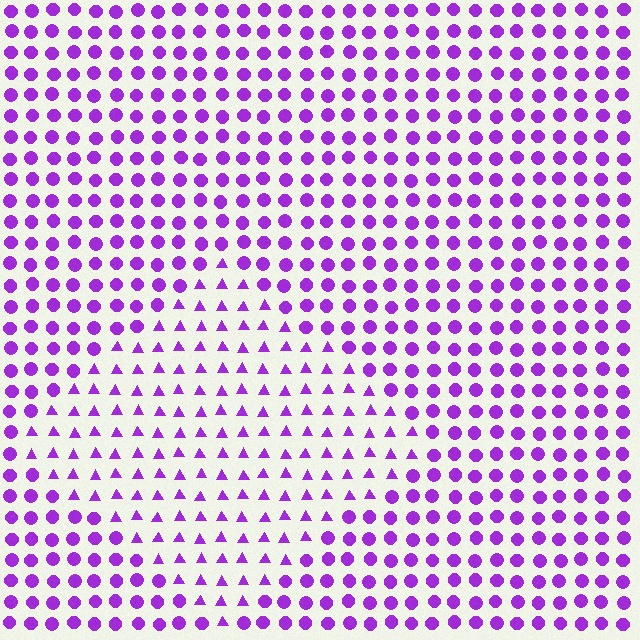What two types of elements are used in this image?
The image uses triangles inside the diamond region and circles outside it.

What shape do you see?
I see a diamond.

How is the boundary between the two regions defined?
The boundary is defined by a change in element shape: triangles inside vs. circles outside. All elements share the same color and spacing.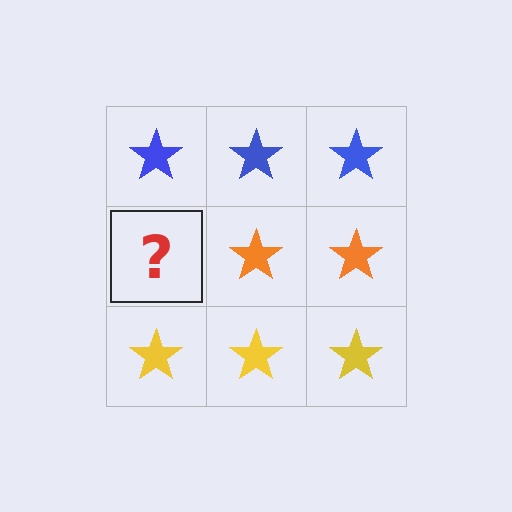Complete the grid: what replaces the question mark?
The question mark should be replaced with an orange star.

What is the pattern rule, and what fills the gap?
The rule is that each row has a consistent color. The gap should be filled with an orange star.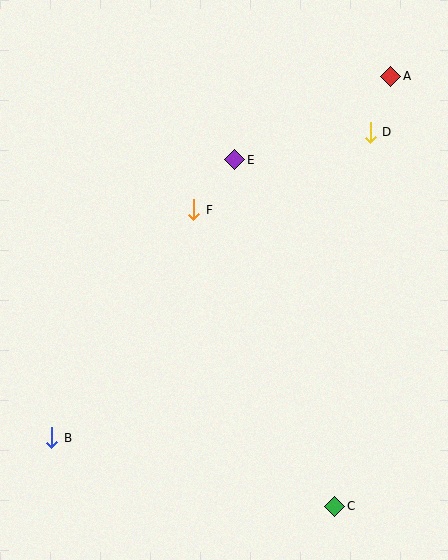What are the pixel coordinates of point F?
Point F is at (194, 210).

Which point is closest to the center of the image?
Point F at (194, 210) is closest to the center.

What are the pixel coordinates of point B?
Point B is at (52, 438).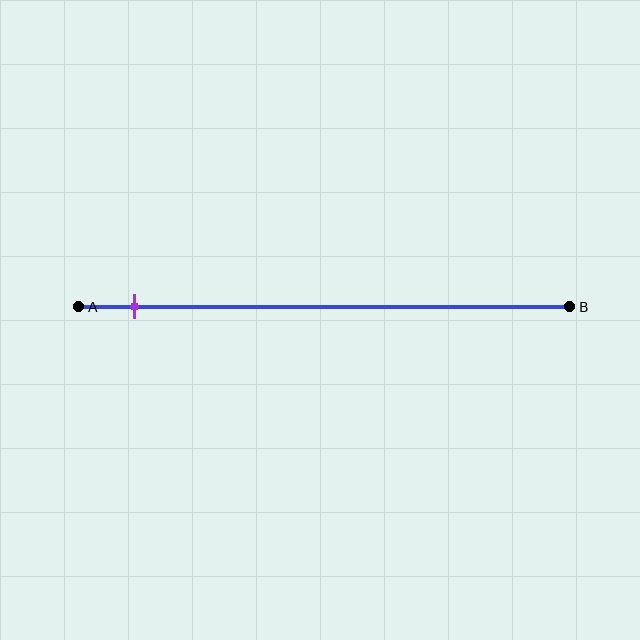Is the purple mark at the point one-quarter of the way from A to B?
No, the mark is at about 10% from A, not at the 25% one-quarter point.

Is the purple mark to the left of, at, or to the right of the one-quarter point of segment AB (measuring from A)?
The purple mark is to the left of the one-quarter point of segment AB.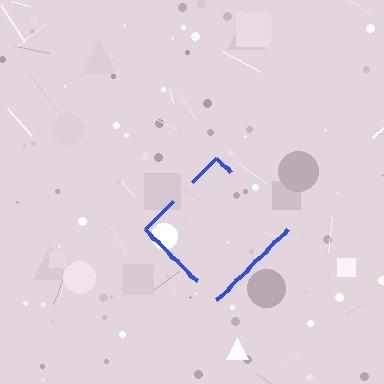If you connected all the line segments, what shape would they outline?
They would outline a diamond.